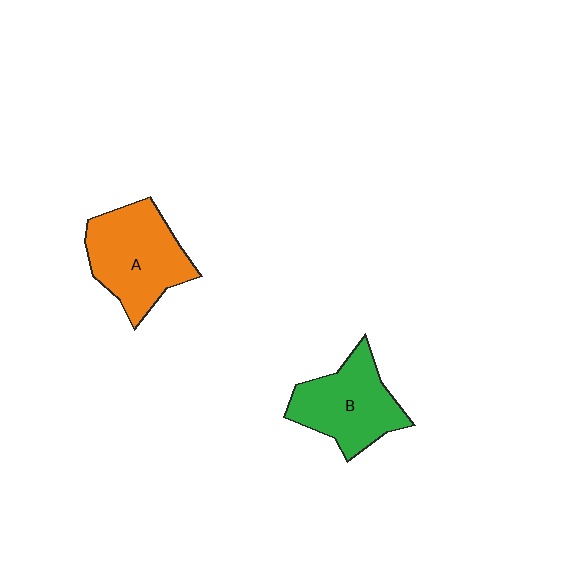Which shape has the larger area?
Shape A (orange).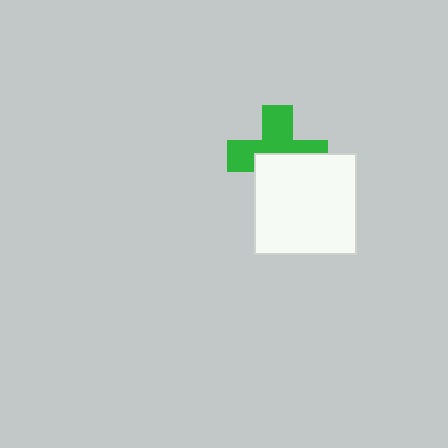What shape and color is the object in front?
The object in front is a white square.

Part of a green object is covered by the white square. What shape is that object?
It is a cross.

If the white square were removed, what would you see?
You would see the complete green cross.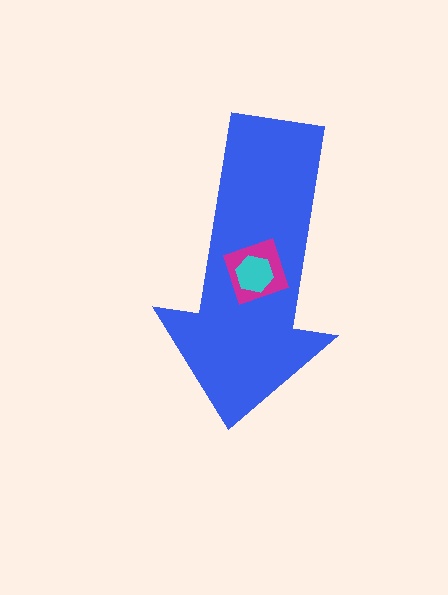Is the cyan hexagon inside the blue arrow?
Yes.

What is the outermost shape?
The blue arrow.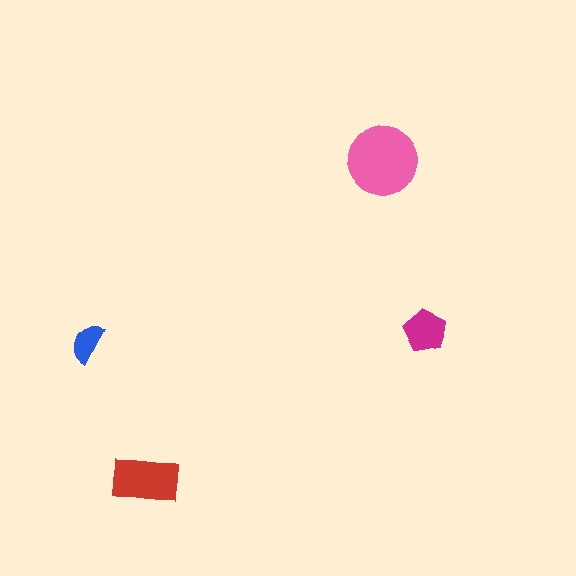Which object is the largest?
The pink circle.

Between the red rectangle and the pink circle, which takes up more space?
The pink circle.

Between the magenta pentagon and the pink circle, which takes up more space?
The pink circle.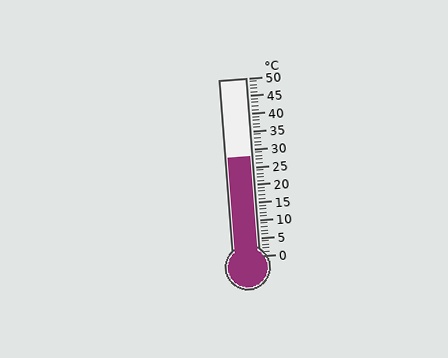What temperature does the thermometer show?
The thermometer shows approximately 28°C.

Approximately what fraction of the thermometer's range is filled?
The thermometer is filled to approximately 55% of its range.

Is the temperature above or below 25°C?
The temperature is above 25°C.